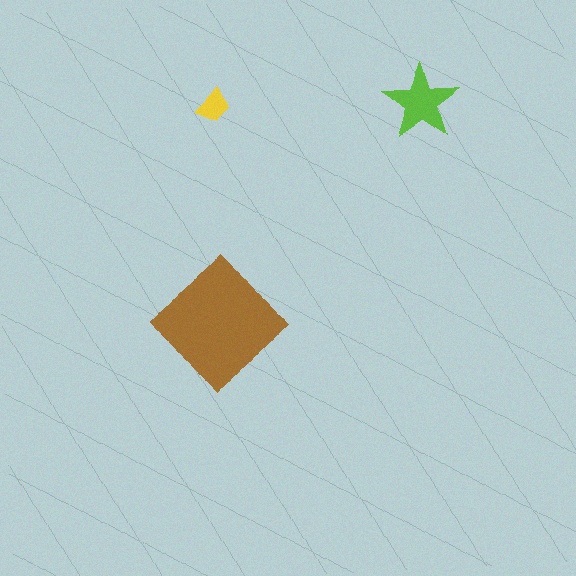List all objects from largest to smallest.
The brown diamond, the lime star, the yellow trapezoid.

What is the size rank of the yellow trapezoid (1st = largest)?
3rd.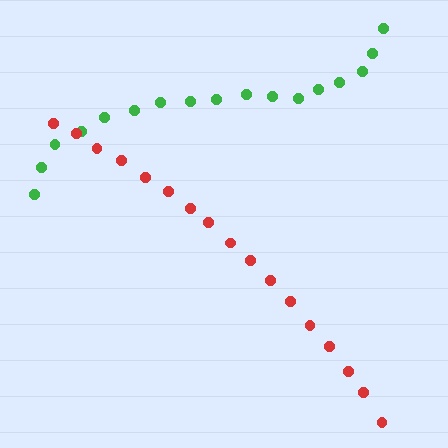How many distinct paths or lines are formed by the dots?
There are 2 distinct paths.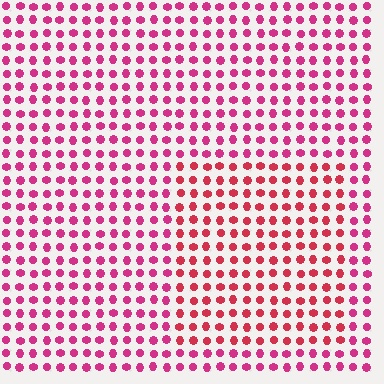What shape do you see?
I see a rectangle.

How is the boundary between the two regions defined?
The boundary is defined purely by a slight shift in hue (about 22 degrees). Spacing, size, and orientation are identical on both sides.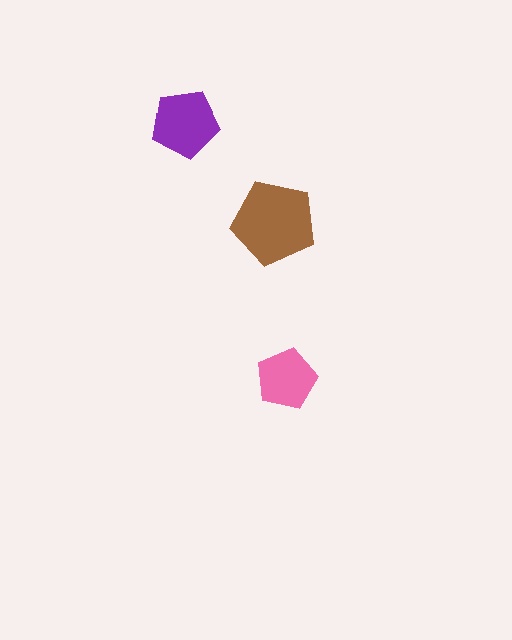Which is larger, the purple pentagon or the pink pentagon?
The purple one.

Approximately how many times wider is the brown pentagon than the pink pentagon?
About 1.5 times wider.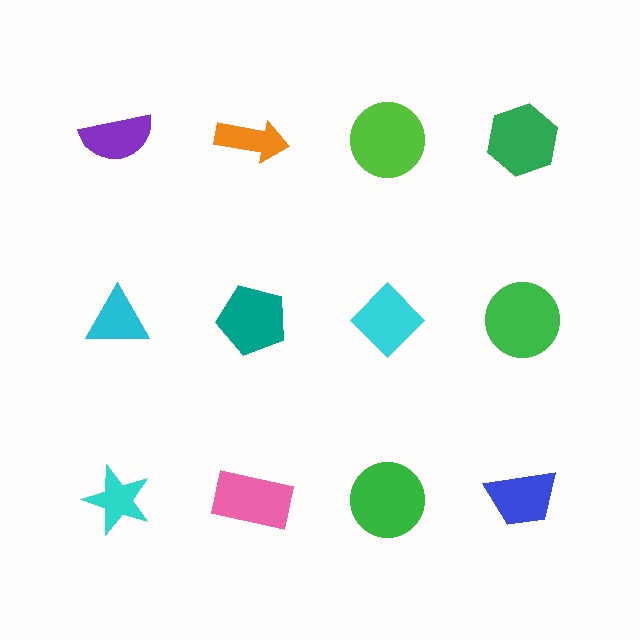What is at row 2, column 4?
A green circle.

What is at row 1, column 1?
A purple semicircle.